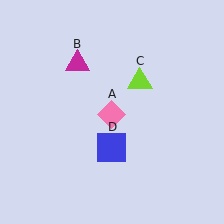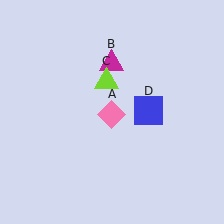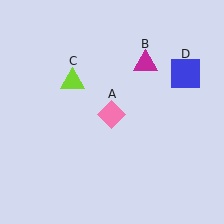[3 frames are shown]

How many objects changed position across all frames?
3 objects changed position: magenta triangle (object B), lime triangle (object C), blue square (object D).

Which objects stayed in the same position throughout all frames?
Pink diamond (object A) remained stationary.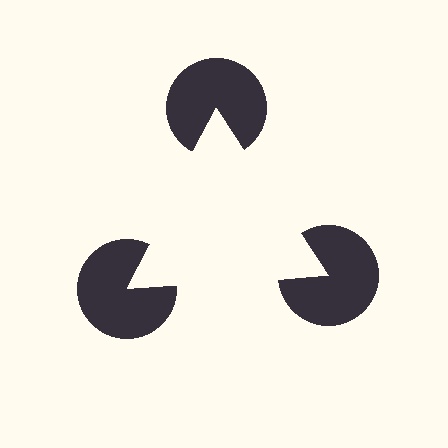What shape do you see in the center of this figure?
An illusory triangle — its edges are inferred from the aligned wedge cuts in the pac-man discs, not physically drawn.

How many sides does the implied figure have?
3 sides.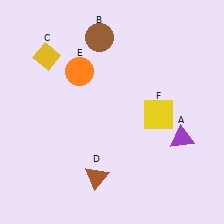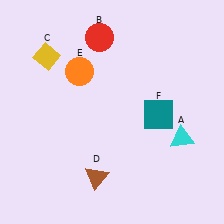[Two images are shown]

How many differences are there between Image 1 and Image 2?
There are 3 differences between the two images.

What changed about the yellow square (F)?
In Image 1, F is yellow. In Image 2, it changed to teal.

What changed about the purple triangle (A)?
In Image 1, A is purple. In Image 2, it changed to cyan.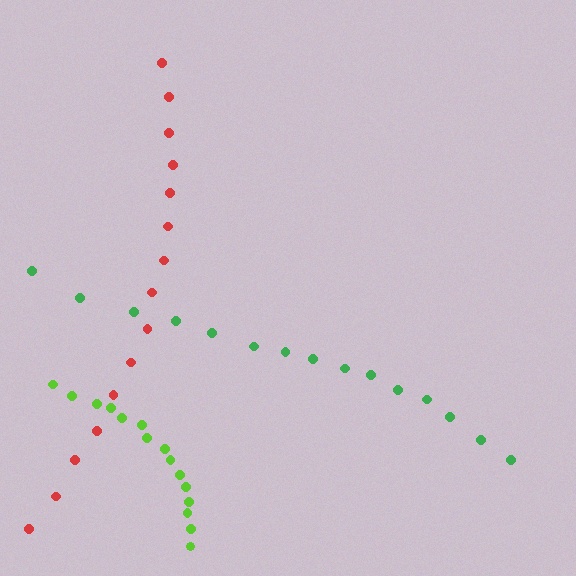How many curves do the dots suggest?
There are 3 distinct paths.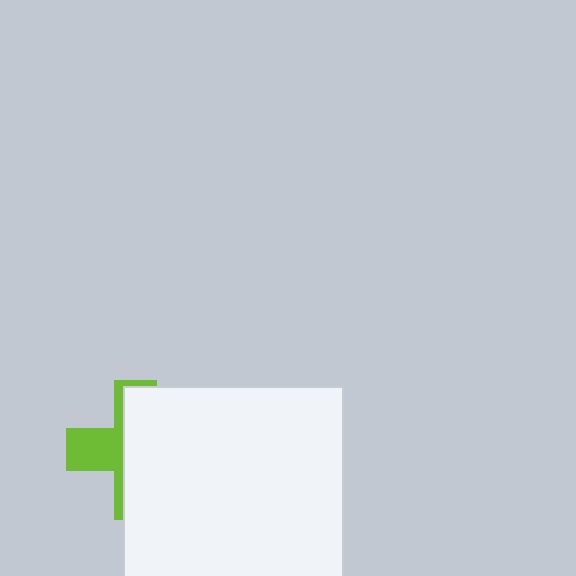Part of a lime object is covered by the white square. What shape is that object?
It is a cross.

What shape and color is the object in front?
The object in front is a white square.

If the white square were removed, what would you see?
You would see the complete lime cross.